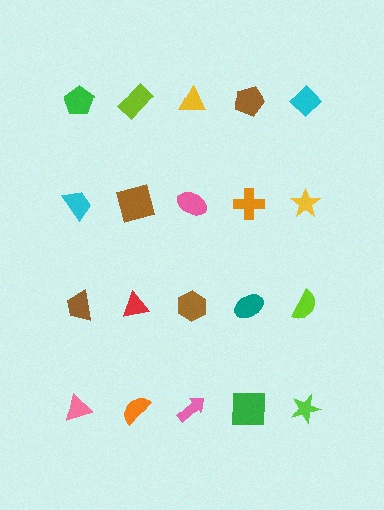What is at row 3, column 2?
A red triangle.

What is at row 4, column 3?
A pink arrow.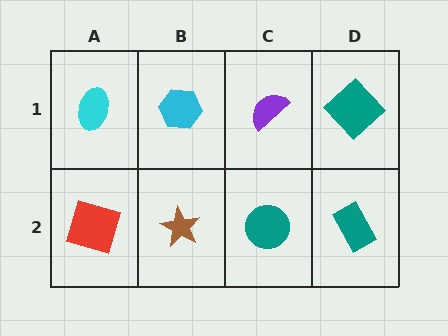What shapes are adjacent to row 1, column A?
A red square (row 2, column A), a cyan hexagon (row 1, column B).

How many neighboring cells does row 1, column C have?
3.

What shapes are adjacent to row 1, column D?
A teal rectangle (row 2, column D), a purple semicircle (row 1, column C).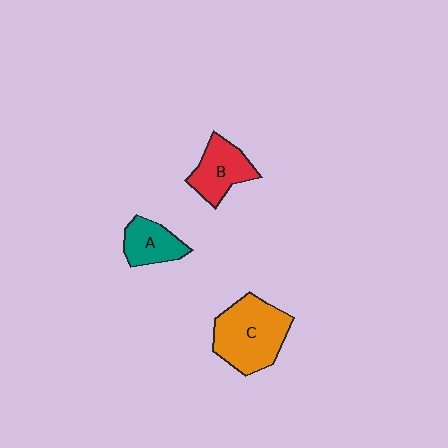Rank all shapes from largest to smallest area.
From largest to smallest: C (orange), B (red), A (teal).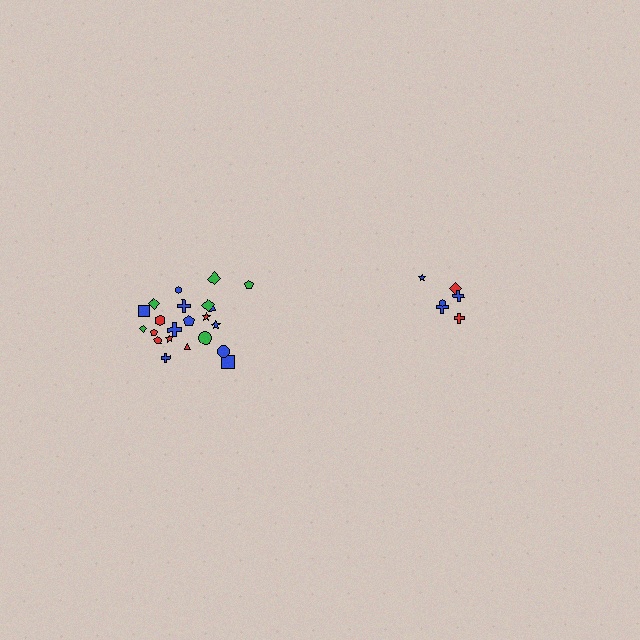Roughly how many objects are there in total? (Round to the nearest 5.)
Roughly 30 objects in total.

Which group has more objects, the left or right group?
The left group.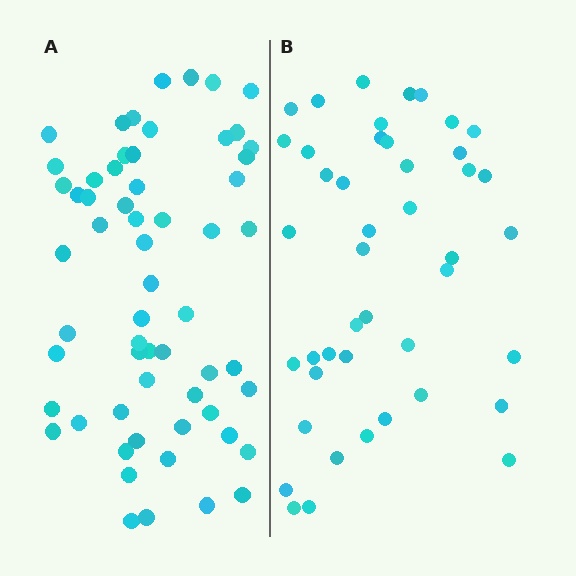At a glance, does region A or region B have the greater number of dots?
Region A (the left region) has more dots.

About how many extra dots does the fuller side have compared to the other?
Region A has approximately 15 more dots than region B.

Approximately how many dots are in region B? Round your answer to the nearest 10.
About 40 dots. (The exact count is 44, which rounds to 40.)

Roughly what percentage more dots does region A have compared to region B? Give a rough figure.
About 35% more.